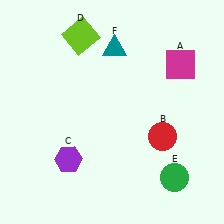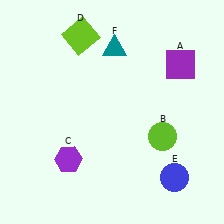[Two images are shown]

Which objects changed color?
A changed from magenta to purple. B changed from red to lime. E changed from green to blue.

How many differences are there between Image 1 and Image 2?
There are 3 differences between the two images.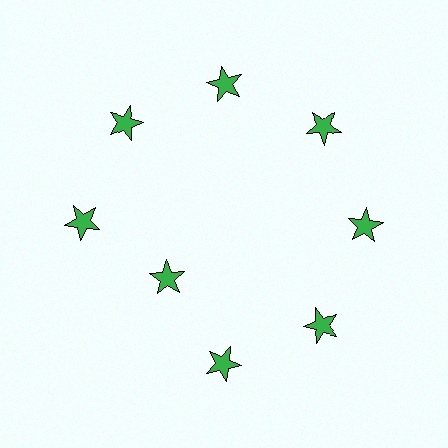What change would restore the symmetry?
The symmetry would be restored by moving it outward, back onto the ring so that all 8 stars sit at equal angles and equal distance from the center.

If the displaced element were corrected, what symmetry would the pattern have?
It would have 8-fold rotational symmetry — the pattern would map onto itself every 45 degrees.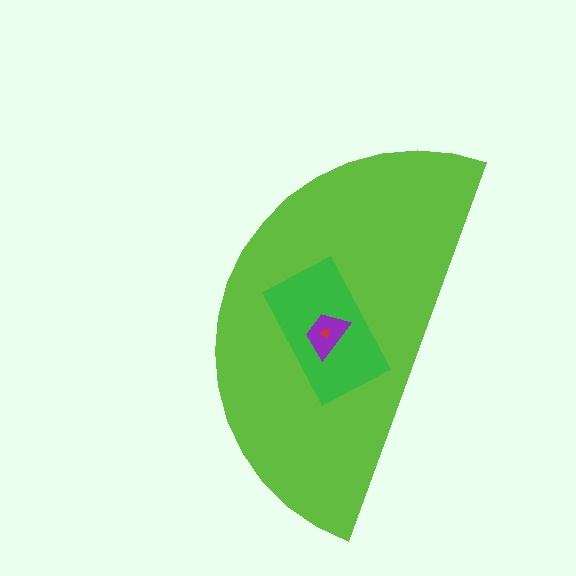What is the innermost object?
The red triangle.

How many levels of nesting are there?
4.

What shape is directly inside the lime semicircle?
The green rectangle.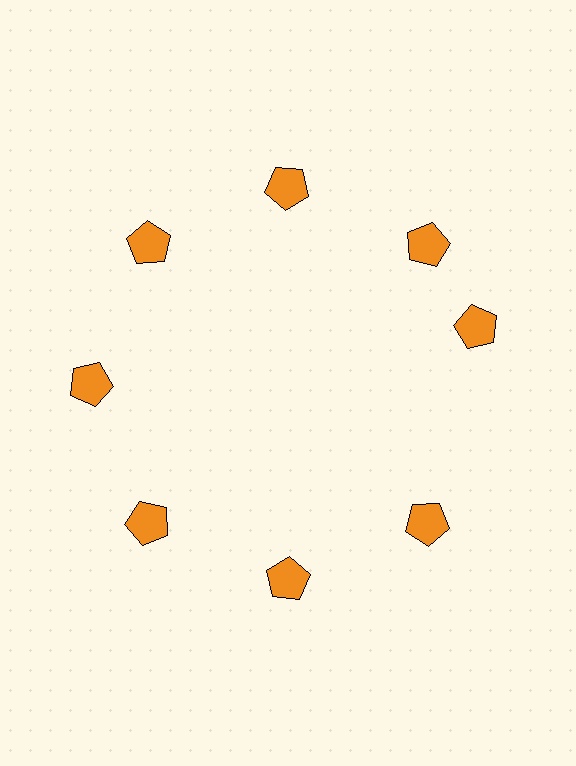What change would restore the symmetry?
The symmetry would be restored by rotating it back into even spacing with its neighbors so that all 8 pentagons sit at equal angles and equal distance from the center.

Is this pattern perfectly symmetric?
No. The 8 orange pentagons are arranged in a ring, but one element near the 3 o'clock position is rotated out of alignment along the ring, breaking the 8-fold rotational symmetry.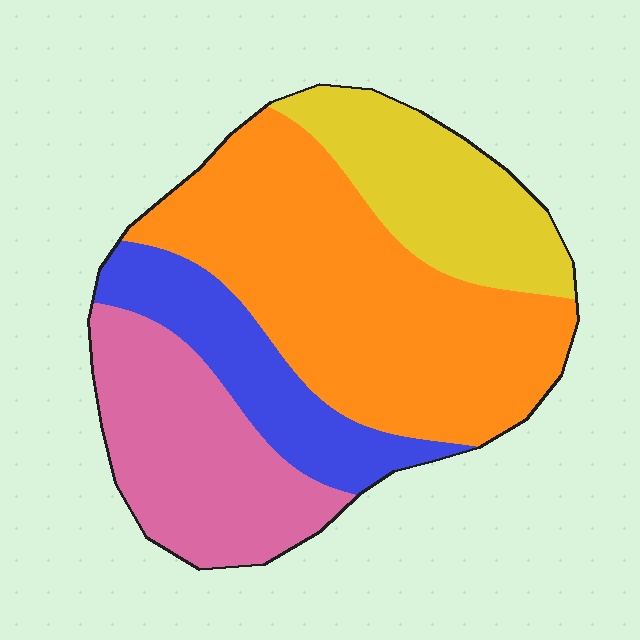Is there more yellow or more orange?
Orange.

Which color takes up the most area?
Orange, at roughly 45%.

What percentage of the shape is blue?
Blue takes up less than a quarter of the shape.